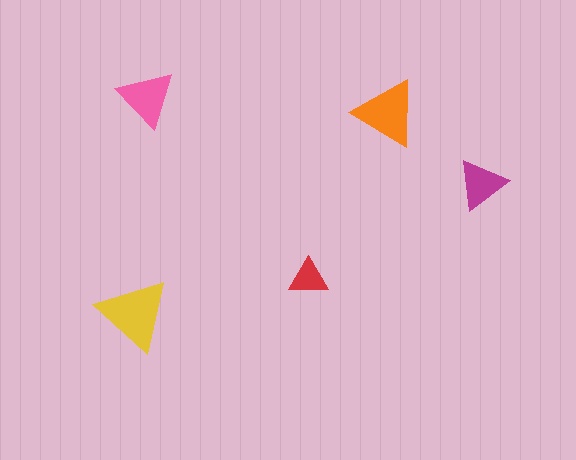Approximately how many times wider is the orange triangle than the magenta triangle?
About 1.5 times wider.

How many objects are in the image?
There are 5 objects in the image.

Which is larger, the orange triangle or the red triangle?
The orange one.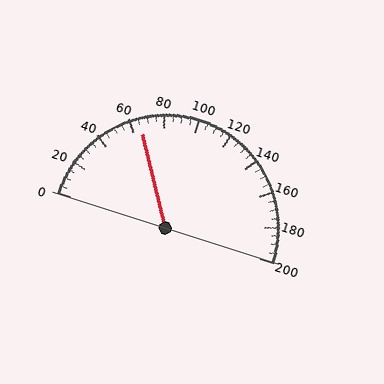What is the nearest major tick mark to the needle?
The nearest major tick mark is 60.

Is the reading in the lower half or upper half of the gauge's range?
The reading is in the lower half of the range (0 to 200).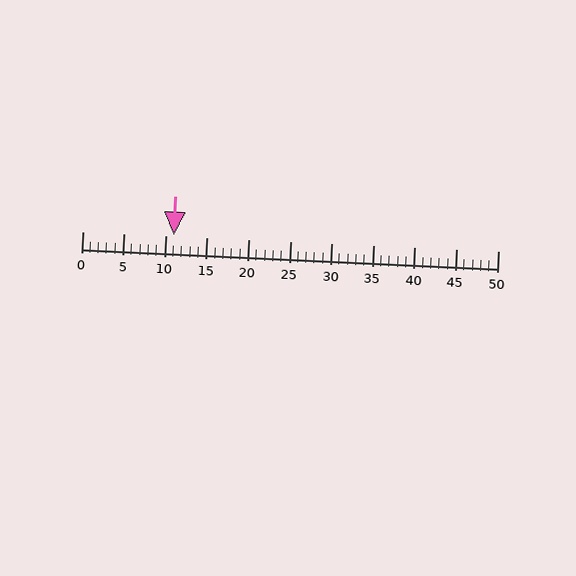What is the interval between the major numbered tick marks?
The major tick marks are spaced 5 units apart.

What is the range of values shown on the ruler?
The ruler shows values from 0 to 50.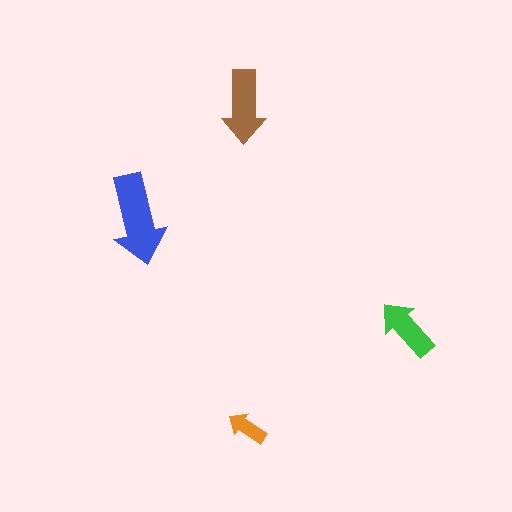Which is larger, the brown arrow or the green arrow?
The brown one.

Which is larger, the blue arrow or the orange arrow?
The blue one.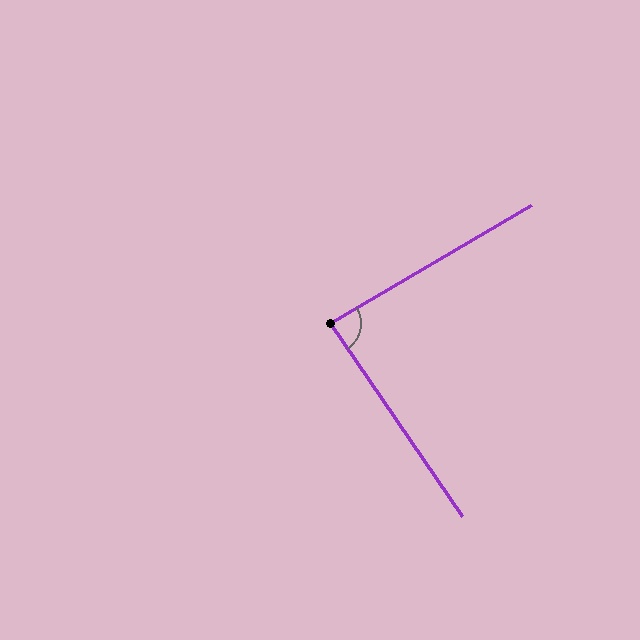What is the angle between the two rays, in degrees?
Approximately 86 degrees.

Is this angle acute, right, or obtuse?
It is approximately a right angle.